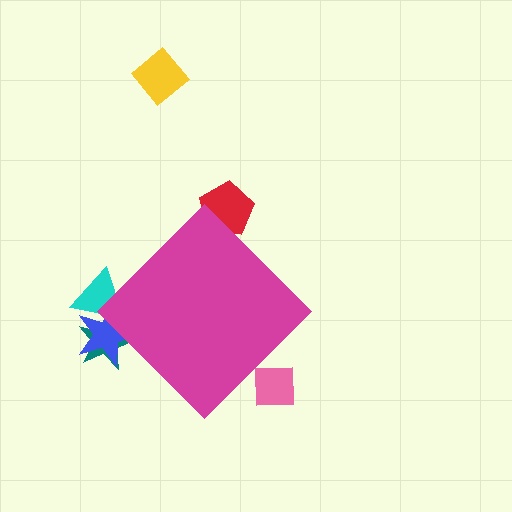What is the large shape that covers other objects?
A magenta diamond.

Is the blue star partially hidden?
Yes, the blue star is partially hidden behind the magenta diamond.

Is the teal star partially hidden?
Yes, the teal star is partially hidden behind the magenta diamond.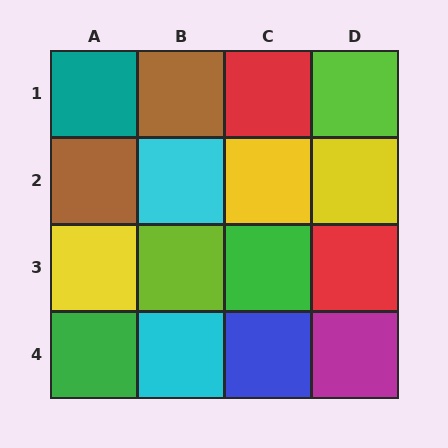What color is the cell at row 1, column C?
Red.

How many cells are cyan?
2 cells are cyan.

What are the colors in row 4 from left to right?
Green, cyan, blue, magenta.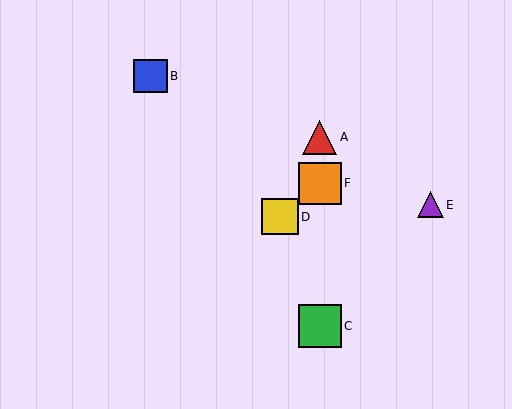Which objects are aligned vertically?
Objects A, C, F are aligned vertically.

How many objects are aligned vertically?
3 objects (A, C, F) are aligned vertically.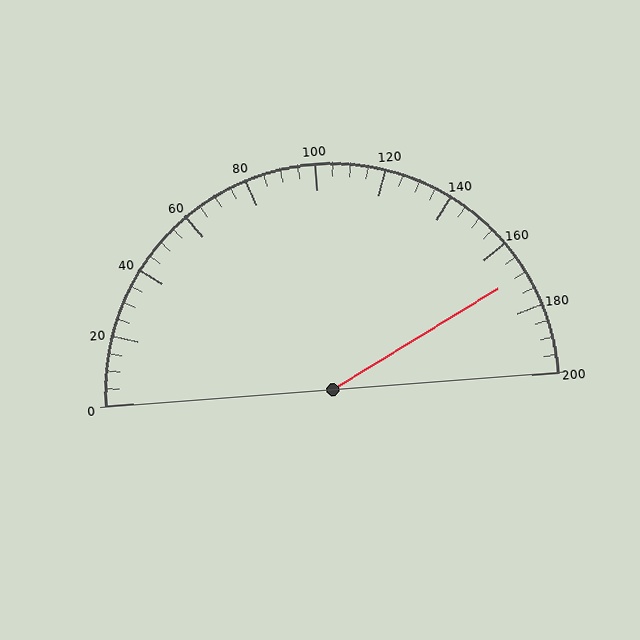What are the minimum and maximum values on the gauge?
The gauge ranges from 0 to 200.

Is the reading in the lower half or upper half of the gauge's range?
The reading is in the upper half of the range (0 to 200).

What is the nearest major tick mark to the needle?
The nearest major tick mark is 160.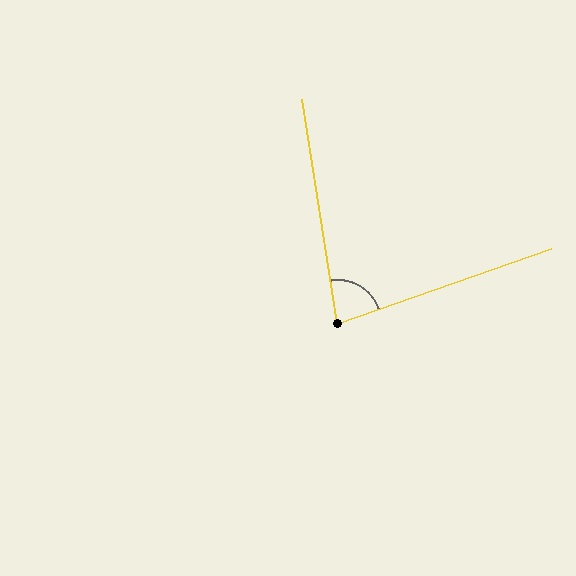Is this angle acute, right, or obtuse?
It is acute.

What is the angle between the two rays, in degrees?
Approximately 80 degrees.